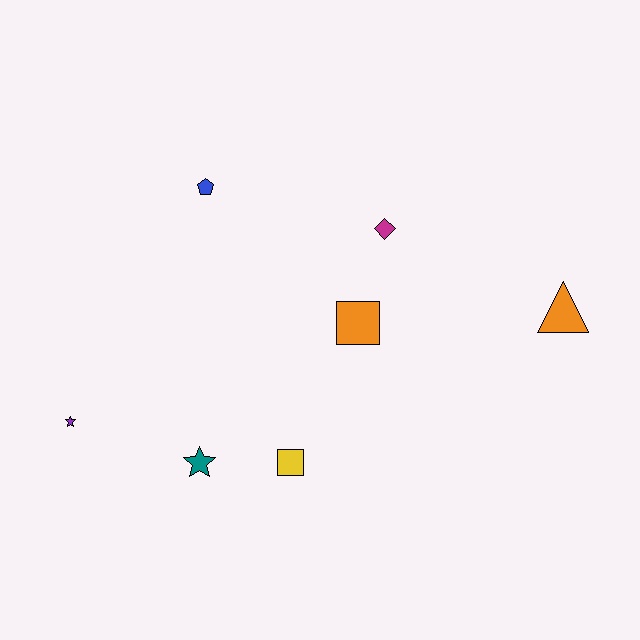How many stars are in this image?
There are 2 stars.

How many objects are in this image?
There are 7 objects.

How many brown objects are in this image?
There are no brown objects.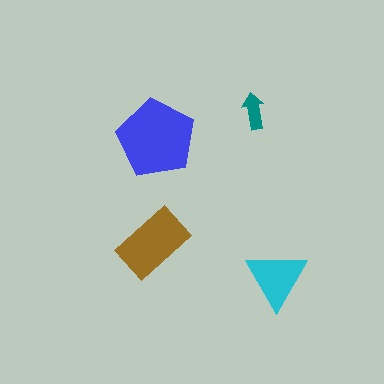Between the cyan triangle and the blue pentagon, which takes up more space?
The blue pentagon.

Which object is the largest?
The blue pentagon.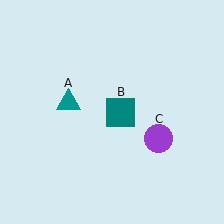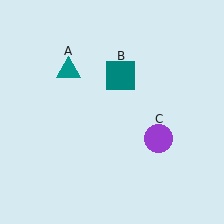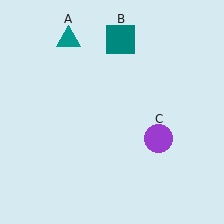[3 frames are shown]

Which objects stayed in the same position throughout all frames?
Purple circle (object C) remained stationary.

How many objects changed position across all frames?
2 objects changed position: teal triangle (object A), teal square (object B).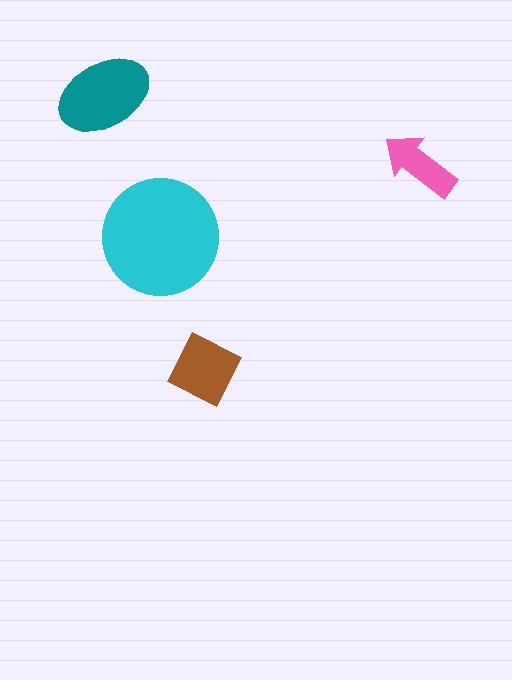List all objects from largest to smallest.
The cyan circle, the teal ellipse, the brown square, the pink arrow.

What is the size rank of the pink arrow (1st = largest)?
4th.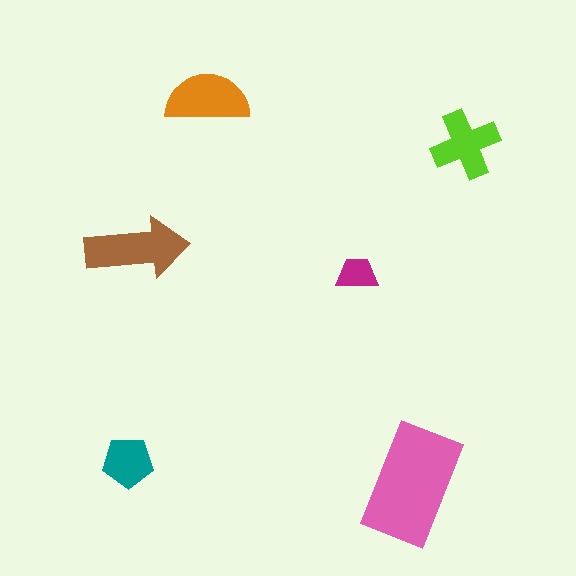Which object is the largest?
The pink rectangle.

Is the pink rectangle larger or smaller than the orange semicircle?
Larger.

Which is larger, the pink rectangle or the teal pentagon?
The pink rectangle.